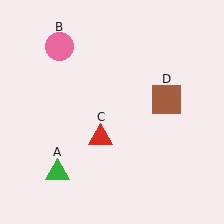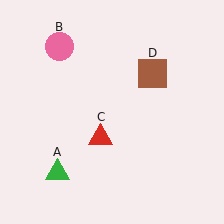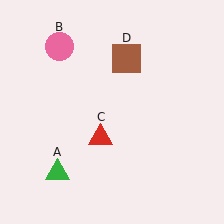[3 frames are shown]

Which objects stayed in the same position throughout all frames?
Green triangle (object A) and pink circle (object B) and red triangle (object C) remained stationary.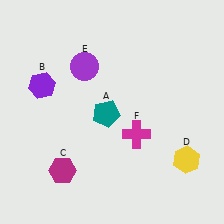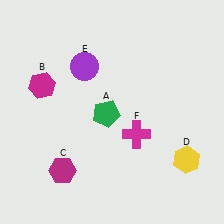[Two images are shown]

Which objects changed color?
A changed from teal to green. B changed from purple to magenta.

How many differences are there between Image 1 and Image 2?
There are 2 differences between the two images.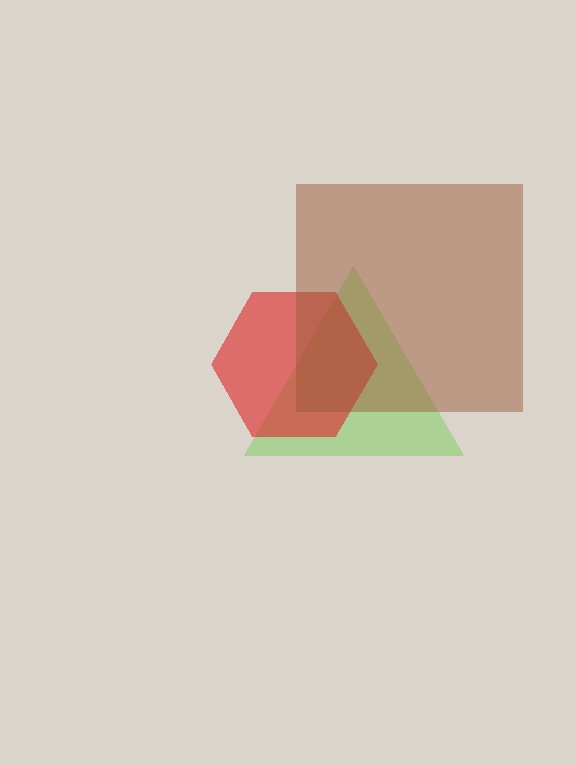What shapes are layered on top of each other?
The layered shapes are: a lime triangle, a red hexagon, a brown square.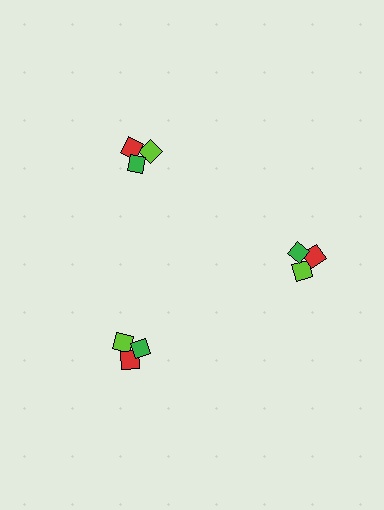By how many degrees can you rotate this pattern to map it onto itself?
The pattern maps onto itself every 120 degrees of rotation.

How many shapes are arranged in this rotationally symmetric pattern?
There are 9 shapes, arranged in 3 groups of 3.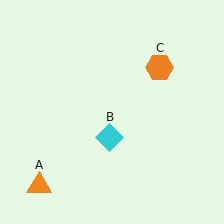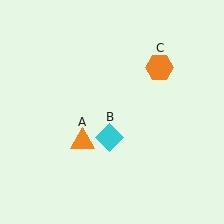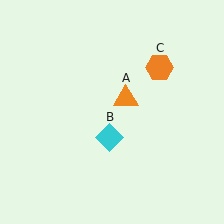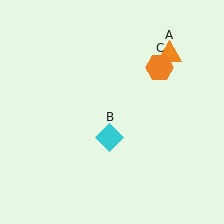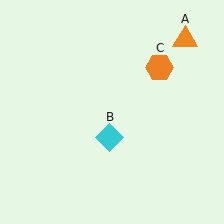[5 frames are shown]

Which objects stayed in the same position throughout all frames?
Cyan diamond (object B) and orange hexagon (object C) remained stationary.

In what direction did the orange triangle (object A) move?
The orange triangle (object A) moved up and to the right.